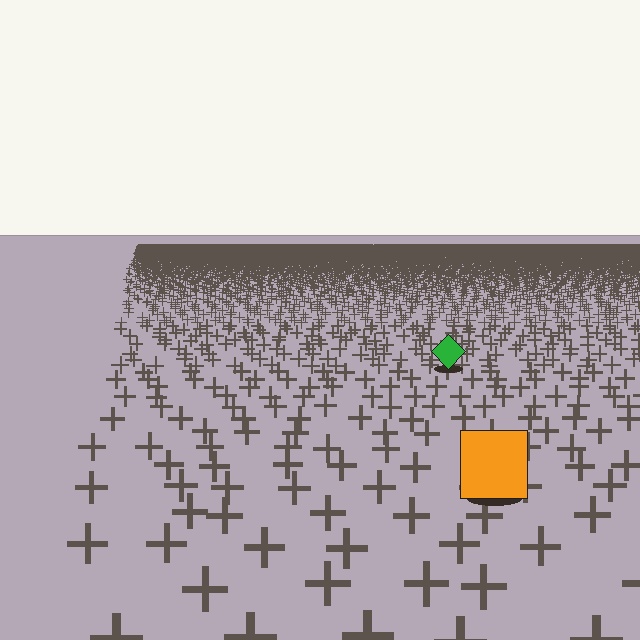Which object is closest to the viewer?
The orange square is closest. The texture marks near it are larger and more spread out.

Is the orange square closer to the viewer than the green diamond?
Yes. The orange square is closer — you can tell from the texture gradient: the ground texture is coarser near it.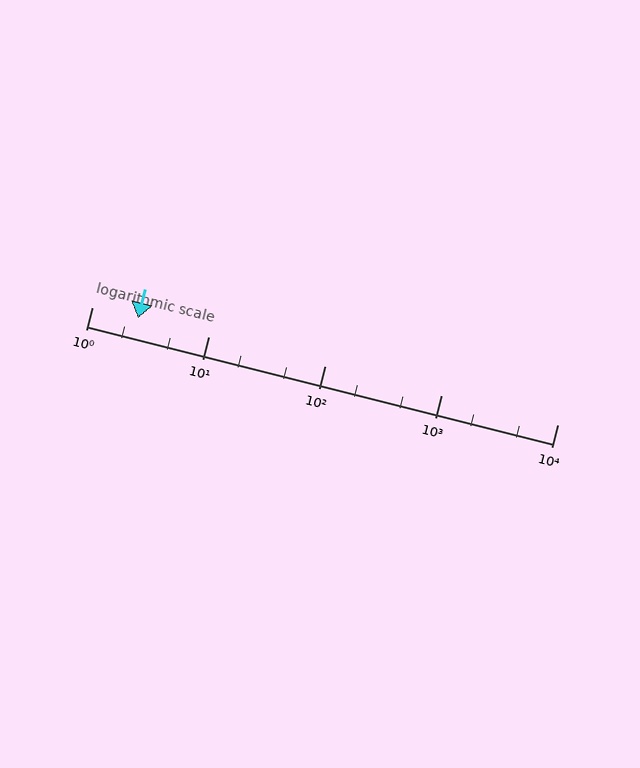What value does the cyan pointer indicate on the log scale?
The pointer indicates approximately 2.5.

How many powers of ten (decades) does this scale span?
The scale spans 4 decades, from 1 to 10000.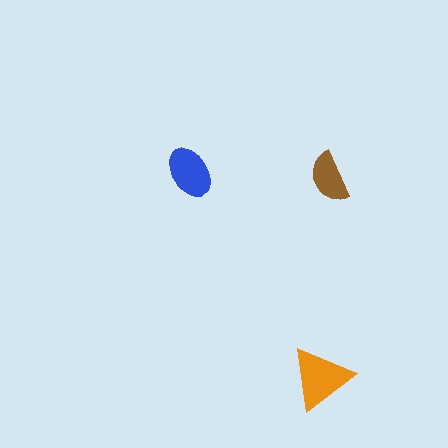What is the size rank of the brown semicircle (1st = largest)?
3rd.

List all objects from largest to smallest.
The orange triangle, the blue ellipse, the brown semicircle.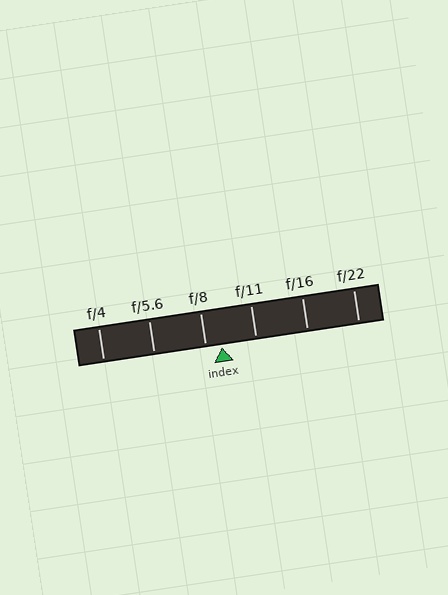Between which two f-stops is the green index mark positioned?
The index mark is between f/8 and f/11.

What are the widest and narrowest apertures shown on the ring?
The widest aperture shown is f/4 and the narrowest is f/22.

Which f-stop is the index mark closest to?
The index mark is closest to f/8.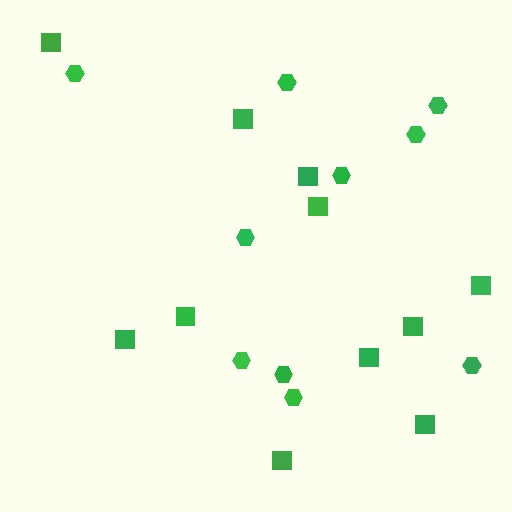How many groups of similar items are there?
There are 2 groups: one group of squares (11) and one group of hexagons (10).